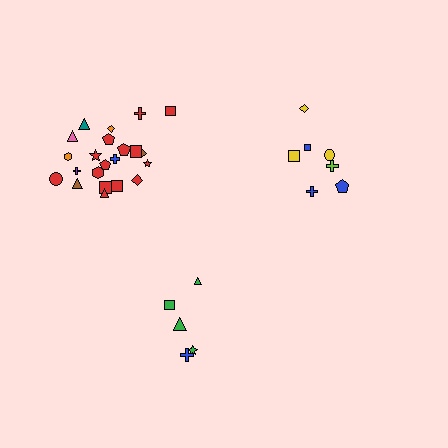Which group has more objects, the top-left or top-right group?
The top-left group.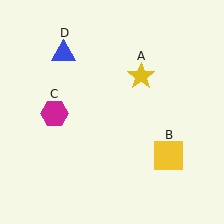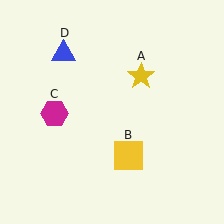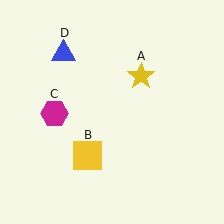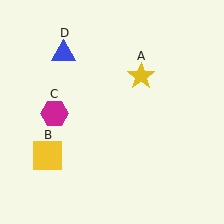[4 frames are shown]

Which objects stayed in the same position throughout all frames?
Yellow star (object A) and magenta hexagon (object C) and blue triangle (object D) remained stationary.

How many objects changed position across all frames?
1 object changed position: yellow square (object B).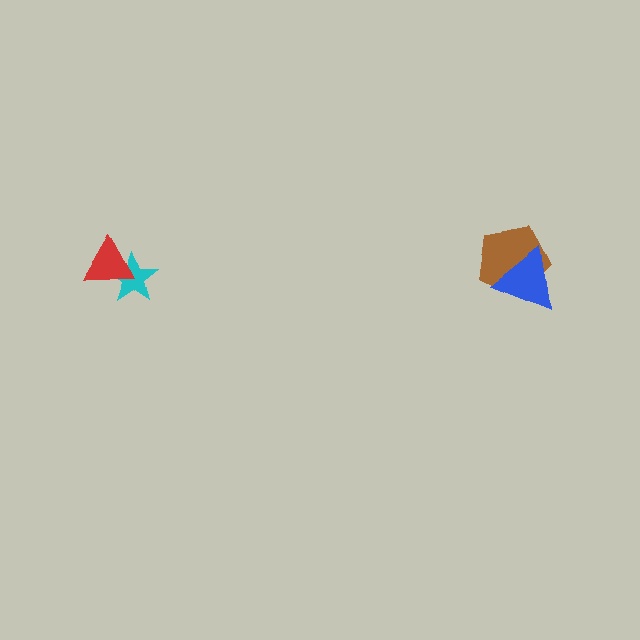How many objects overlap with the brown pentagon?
1 object overlaps with the brown pentagon.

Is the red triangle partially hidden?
No, no other shape covers it.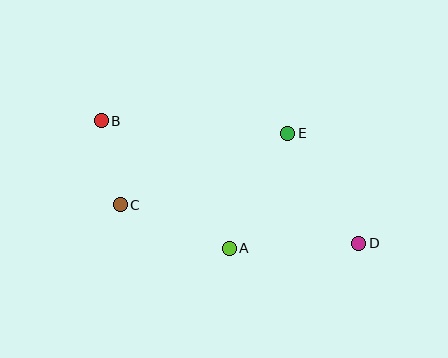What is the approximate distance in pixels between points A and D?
The distance between A and D is approximately 129 pixels.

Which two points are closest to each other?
Points B and C are closest to each other.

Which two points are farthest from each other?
Points B and D are farthest from each other.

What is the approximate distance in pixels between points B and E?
The distance between B and E is approximately 187 pixels.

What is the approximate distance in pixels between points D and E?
The distance between D and E is approximately 131 pixels.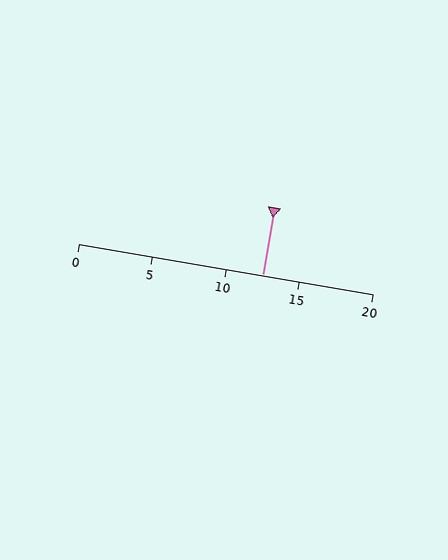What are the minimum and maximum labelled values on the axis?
The axis runs from 0 to 20.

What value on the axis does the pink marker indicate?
The marker indicates approximately 12.5.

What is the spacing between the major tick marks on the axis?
The major ticks are spaced 5 apart.